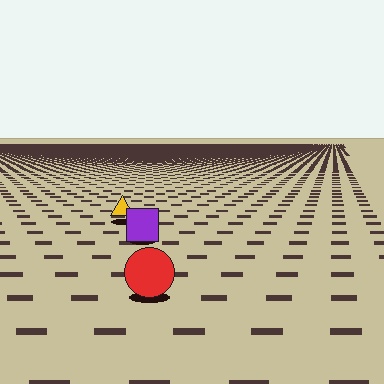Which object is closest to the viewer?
The red circle is closest. The texture marks near it are larger and more spread out.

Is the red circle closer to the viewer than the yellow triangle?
Yes. The red circle is closer — you can tell from the texture gradient: the ground texture is coarser near it.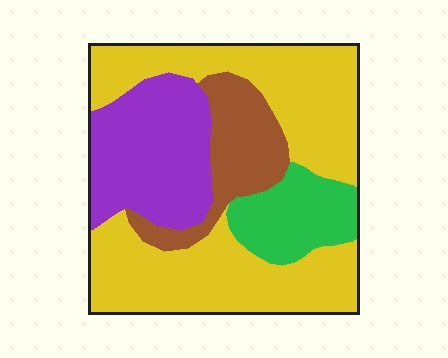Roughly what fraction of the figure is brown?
Brown takes up less than a sixth of the figure.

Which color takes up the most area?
Yellow, at roughly 50%.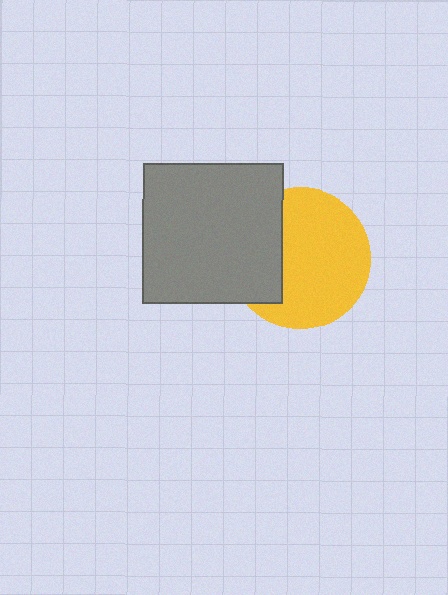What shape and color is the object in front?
The object in front is a gray square.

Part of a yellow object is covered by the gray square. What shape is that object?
It is a circle.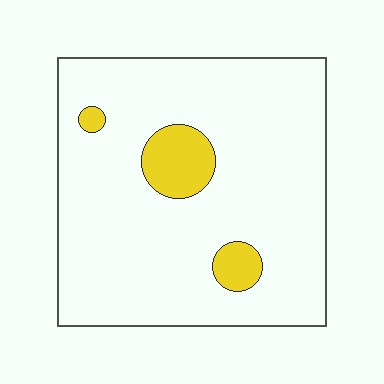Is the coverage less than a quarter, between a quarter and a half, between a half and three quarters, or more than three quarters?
Less than a quarter.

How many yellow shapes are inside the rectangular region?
3.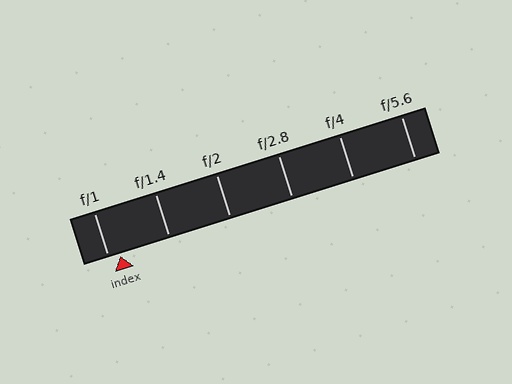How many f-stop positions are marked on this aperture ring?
There are 6 f-stop positions marked.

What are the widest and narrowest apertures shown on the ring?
The widest aperture shown is f/1 and the narrowest is f/5.6.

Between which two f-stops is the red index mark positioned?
The index mark is between f/1 and f/1.4.